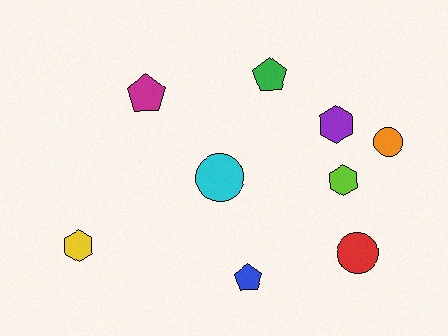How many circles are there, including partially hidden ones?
There are 3 circles.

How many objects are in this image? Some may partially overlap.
There are 9 objects.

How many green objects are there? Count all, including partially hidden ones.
There is 1 green object.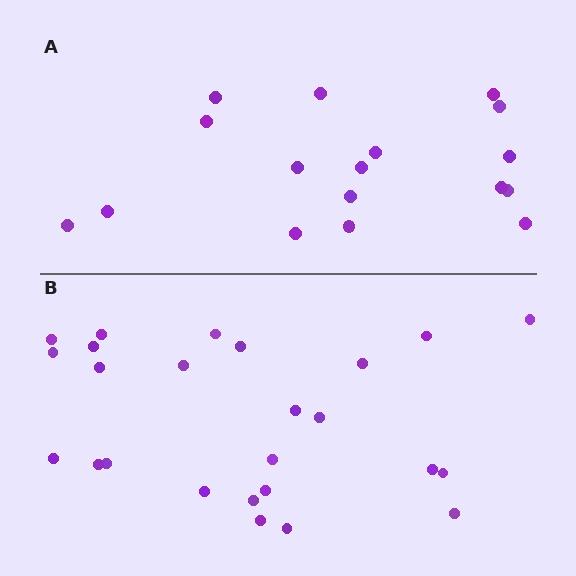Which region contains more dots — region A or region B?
Region B (the bottom region) has more dots.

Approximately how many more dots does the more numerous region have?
Region B has roughly 8 or so more dots than region A.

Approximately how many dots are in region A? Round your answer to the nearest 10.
About 20 dots. (The exact count is 17, which rounds to 20.)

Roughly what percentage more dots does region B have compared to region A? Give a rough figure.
About 45% more.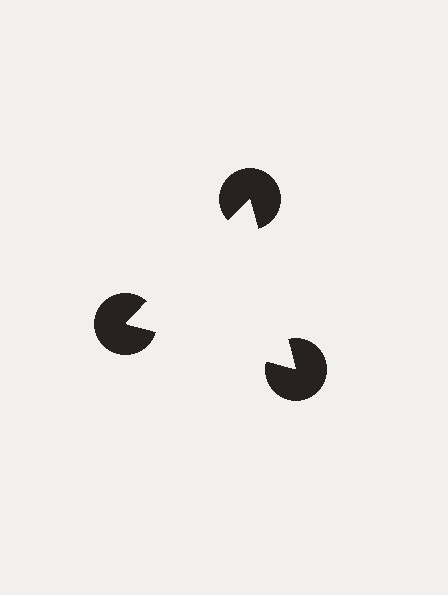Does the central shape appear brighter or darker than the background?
It typically appears slightly brighter than the background, even though no actual brightness change is drawn.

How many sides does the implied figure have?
3 sides.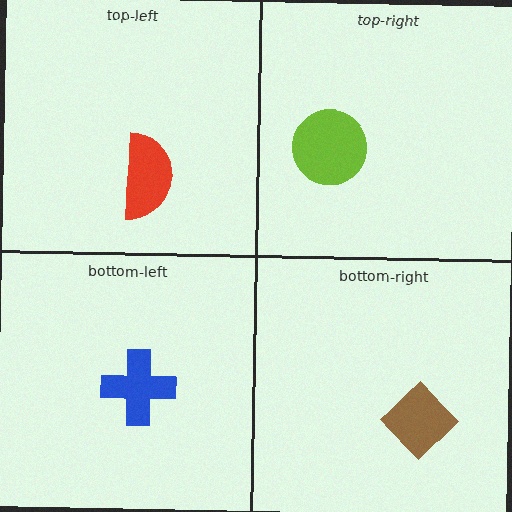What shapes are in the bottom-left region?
The blue cross.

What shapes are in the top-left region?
The red semicircle.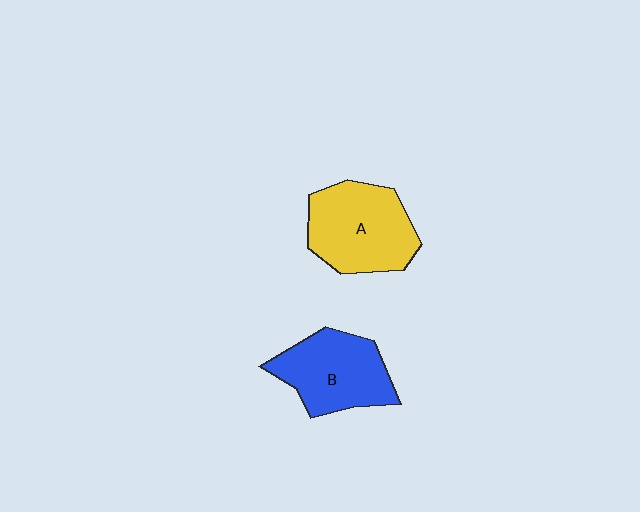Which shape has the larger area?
Shape A (yellow).